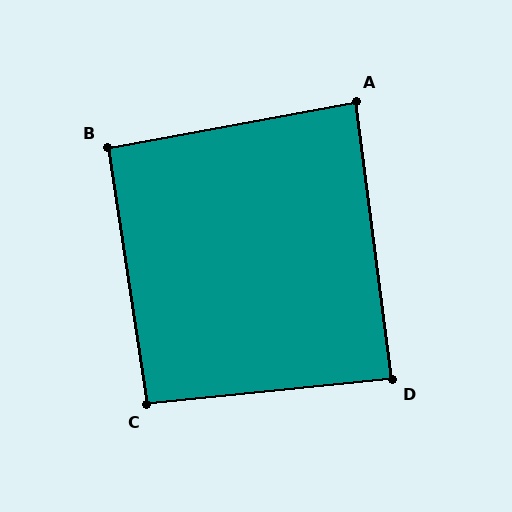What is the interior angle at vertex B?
Approximately 92 degrees (approximately right).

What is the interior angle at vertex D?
Approximately 88 degrees (approximately right).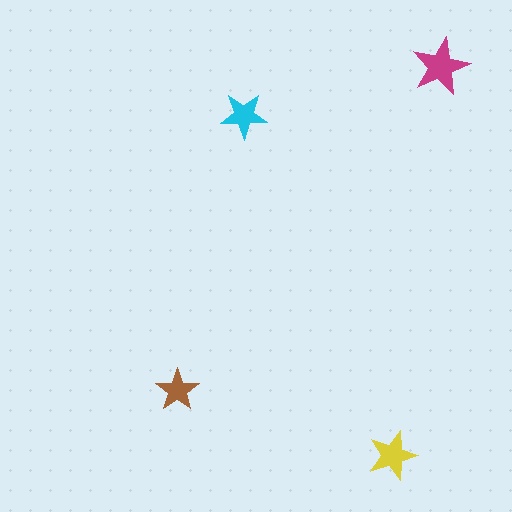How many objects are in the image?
There are 4 objects in the image.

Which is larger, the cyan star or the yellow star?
The yellow one.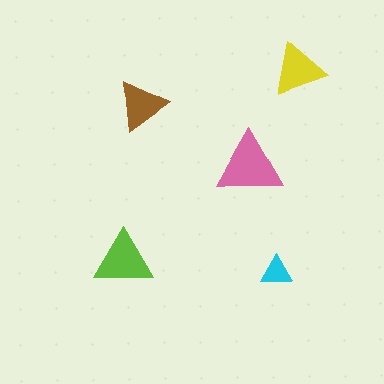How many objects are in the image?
There are 5 objects in the image.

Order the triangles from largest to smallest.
the pink one, the lime one, the yellow one, the brown one, the cyan one.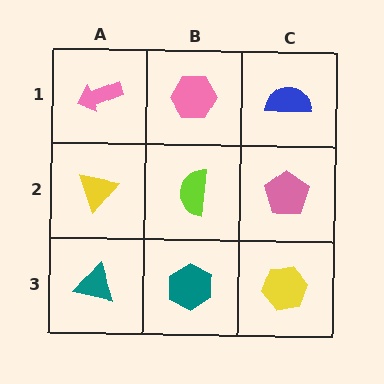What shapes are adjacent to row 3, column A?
A yellow triangle (row 2, column A), a teal hexagon (row 3, column B).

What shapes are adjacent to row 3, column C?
A pink pentagon (row 2, column C), a teal hexagon (row 3, column B).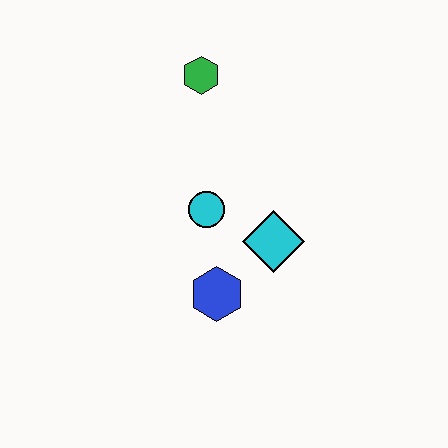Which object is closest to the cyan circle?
The cyan diamond is closest to the cyan circle.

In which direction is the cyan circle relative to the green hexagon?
The cyan circle is below the green hexagon.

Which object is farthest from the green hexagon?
The blue hexagon is farthest from the green hexagon.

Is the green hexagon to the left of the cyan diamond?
Yes